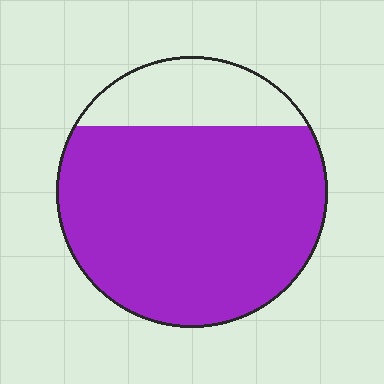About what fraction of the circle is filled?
About four fifths (4/5).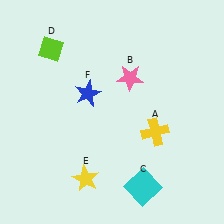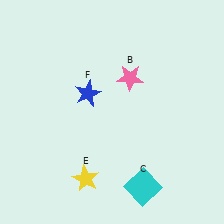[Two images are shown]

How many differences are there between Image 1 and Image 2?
There are 2 differences between the two images.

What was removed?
The yellow cross (A), the lime diamond (D) were removed in Image 2.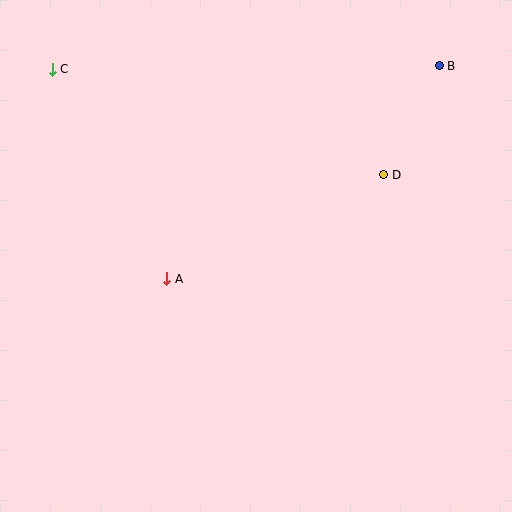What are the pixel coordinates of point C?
Point C is at (52, 69).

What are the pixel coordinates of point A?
Point A is at (167, 279).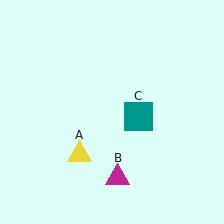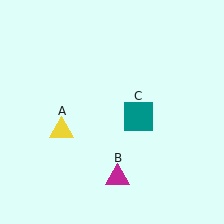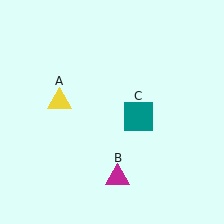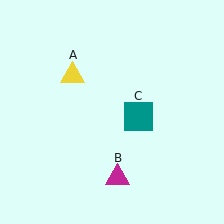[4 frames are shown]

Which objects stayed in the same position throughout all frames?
Magenta triangle (object B) and teal square (object C) remained stationary.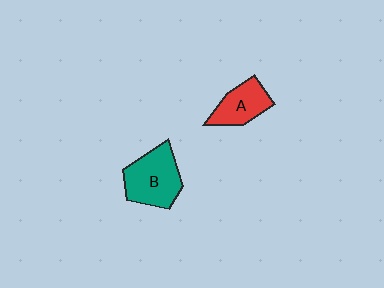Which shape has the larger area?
Shape B (teal).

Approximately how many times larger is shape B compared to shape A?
Approximately 1.4 times.